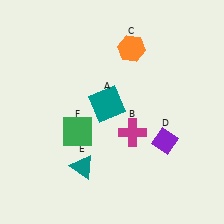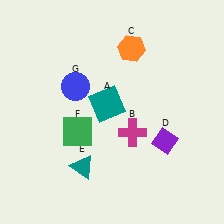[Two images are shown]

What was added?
A blue circle (G) was added in Image 2.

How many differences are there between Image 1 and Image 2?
There is 1 difference between the two images.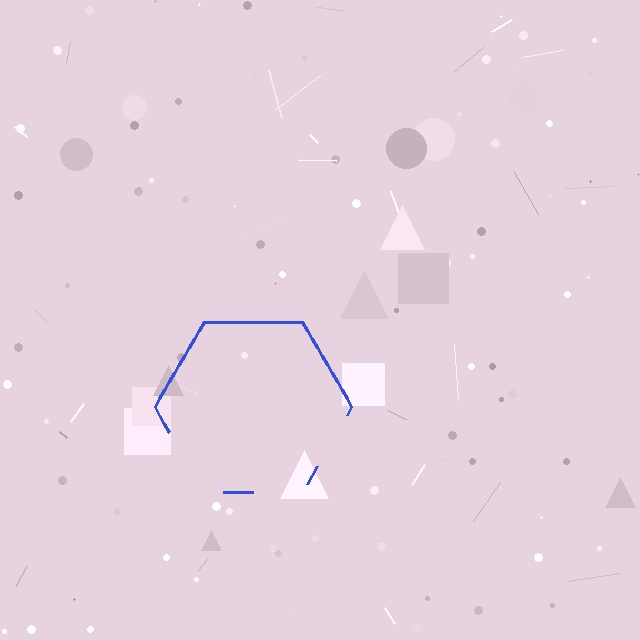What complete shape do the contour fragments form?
The contour fragments form a hexagon.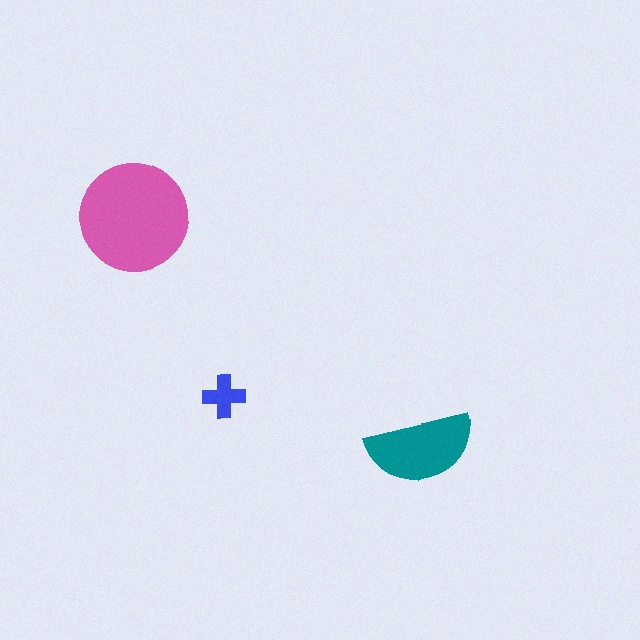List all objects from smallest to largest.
The blue cross, the teal semicircle, the pink circle.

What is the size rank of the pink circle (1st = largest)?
1st.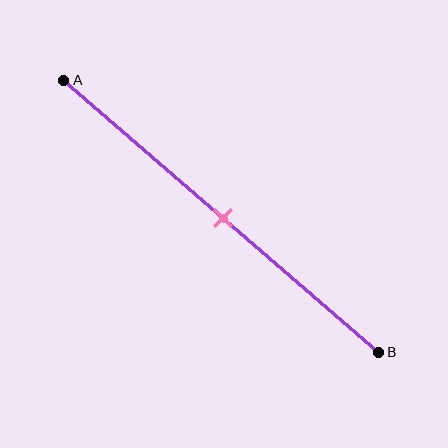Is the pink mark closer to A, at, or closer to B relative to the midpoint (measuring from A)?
The pink mark is approximately at the midpoint of segment AB.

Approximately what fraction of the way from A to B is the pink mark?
The pink mark is approximately 50% of the way from A to B.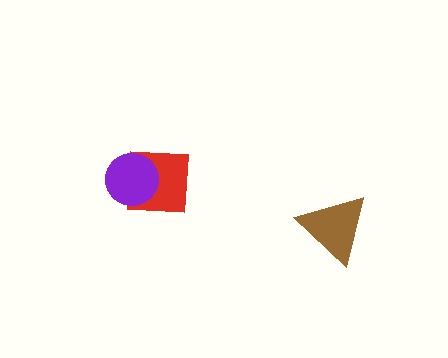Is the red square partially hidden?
Yes, it is partially covered by another shape.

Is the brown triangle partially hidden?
No, no other shape covers it.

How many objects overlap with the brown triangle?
0 objects overlap with the brown triangle.